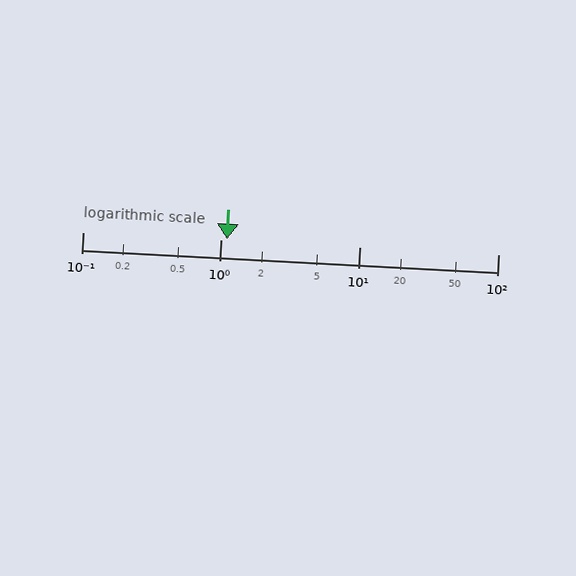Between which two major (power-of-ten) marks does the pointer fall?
The pointer is between 1 and 10.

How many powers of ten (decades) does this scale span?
The scale spans 3 decades, from 0.1 to 100.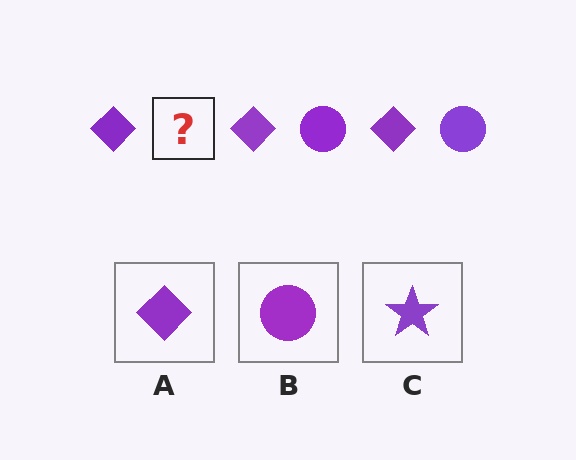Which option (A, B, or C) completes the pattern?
B.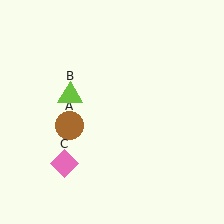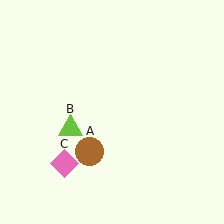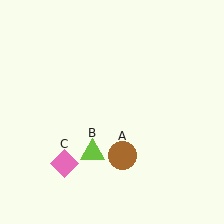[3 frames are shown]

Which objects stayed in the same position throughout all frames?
Pink diamond (object C) remained stationary.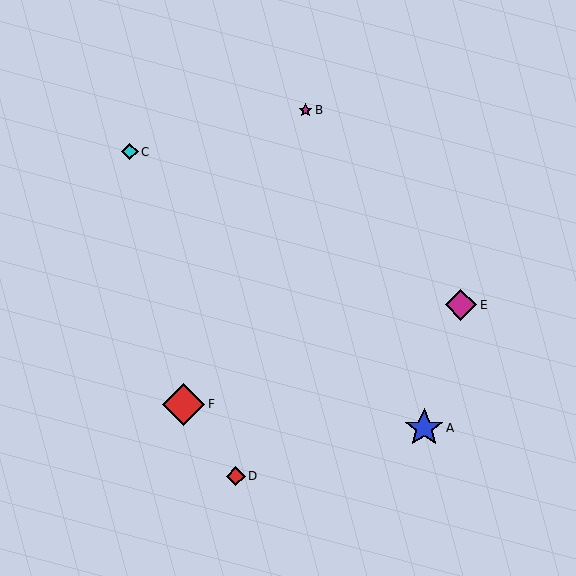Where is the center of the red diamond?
The center of the red diamond is at (236, 476).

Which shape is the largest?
The red diamond (labeled F) is the largest.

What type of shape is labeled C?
Shape C is a cyan diamond.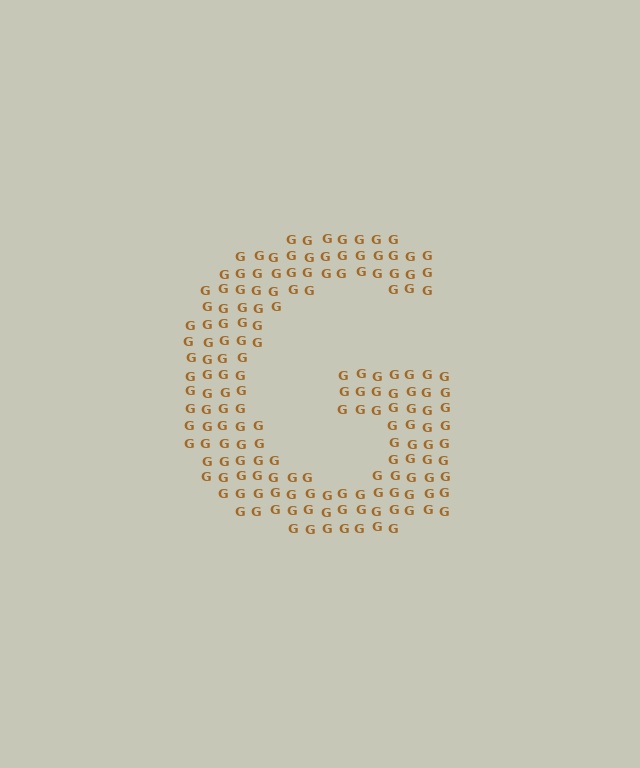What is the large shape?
The large shape is the letter G.